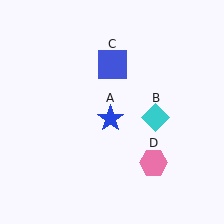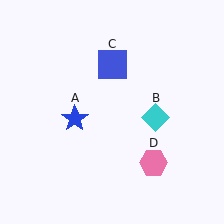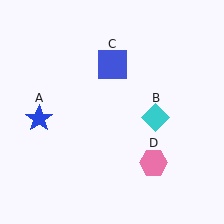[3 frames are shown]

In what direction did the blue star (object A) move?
The blue star (object A) moved left.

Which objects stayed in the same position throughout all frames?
Cyan diamond (object B) and blue square (object C) and pink hexagon (object D) remained stationary.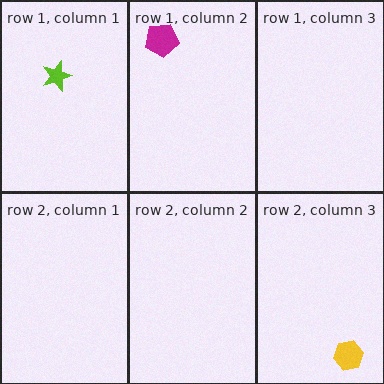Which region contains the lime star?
The row 1, column 1 region.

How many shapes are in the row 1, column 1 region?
1.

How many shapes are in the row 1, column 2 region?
1.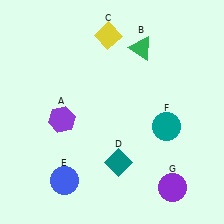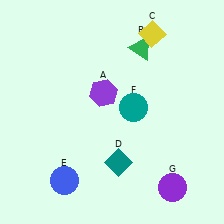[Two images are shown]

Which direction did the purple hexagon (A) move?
The purple hexagon (A) moved right.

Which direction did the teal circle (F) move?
The teal circle (F) moved left.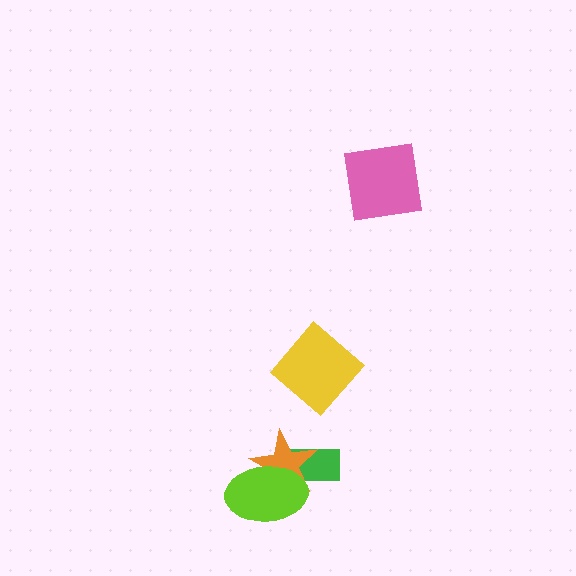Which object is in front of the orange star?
The lime ellipse is in front of the orange star.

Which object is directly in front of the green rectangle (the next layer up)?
The orange star is directly in front of the green rectangle.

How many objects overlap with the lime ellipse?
2 objects overlap with the lime ellipse.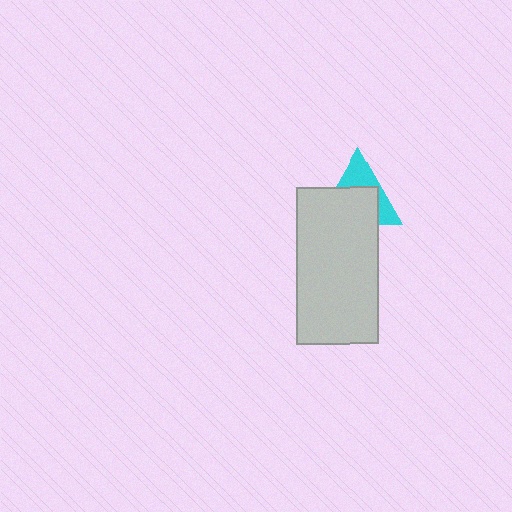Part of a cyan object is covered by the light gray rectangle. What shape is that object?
It is a triangle.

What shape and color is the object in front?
The object in front is a light gray rectangle.